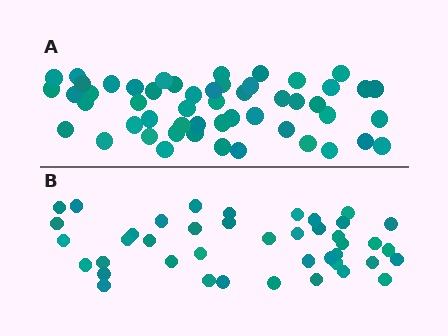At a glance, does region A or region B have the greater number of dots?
Region A (the top region) has more dots.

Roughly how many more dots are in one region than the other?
Region A has roughly 10 or so more dots than region B.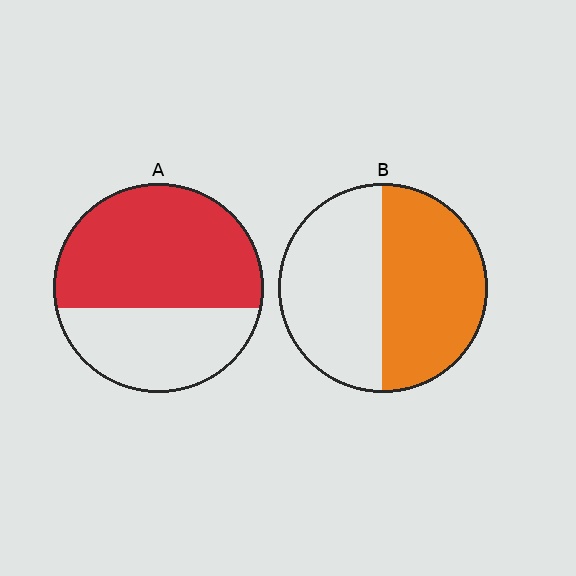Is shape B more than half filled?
Roughly half.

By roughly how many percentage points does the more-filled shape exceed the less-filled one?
By roughly 10 percentage points (A over B).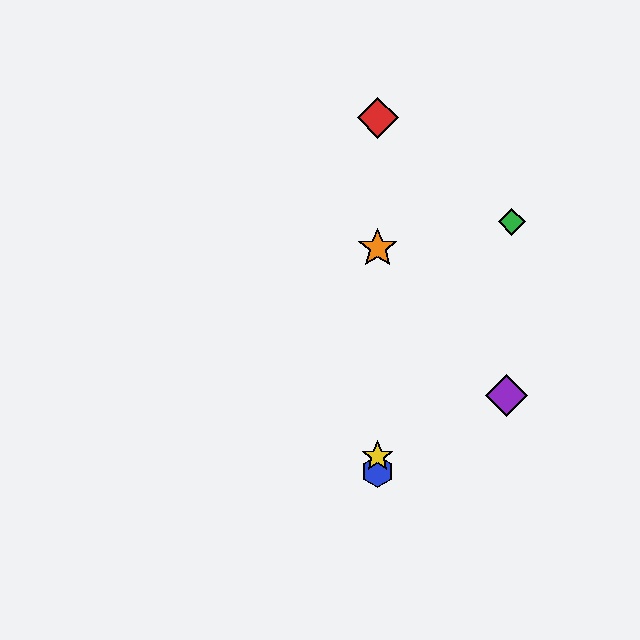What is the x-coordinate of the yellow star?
The yellow star is at x≈378.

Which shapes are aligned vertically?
The red diamond, the blue hexagon, the yellow star, the orange star are aligned vertically.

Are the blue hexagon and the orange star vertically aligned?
Yes, both are at x≈378.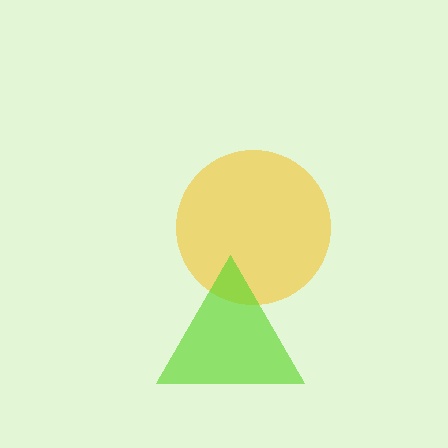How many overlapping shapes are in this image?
There are 2 overlapping shapes in the image.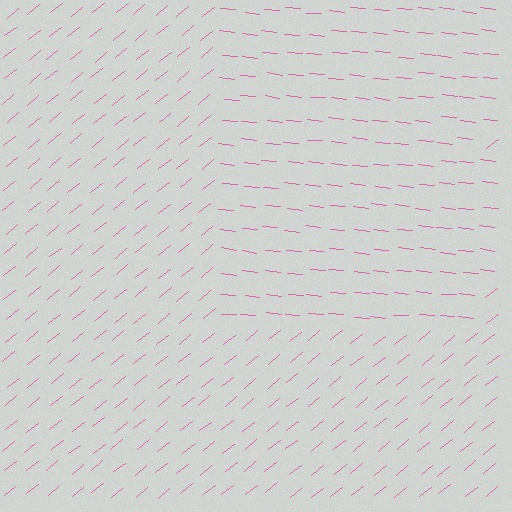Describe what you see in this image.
The image is filled with small pink line segments. A rectangle region in the image has lines oriented differently from the surrounding lines, creating a visible texture boundary.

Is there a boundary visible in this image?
Yes, there is a texture boundary formed by a change in line orientation.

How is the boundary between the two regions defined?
The boundary is defined purely by a change in line orientation (approximately 45 degrees difference). All lines are the same color and thickness.